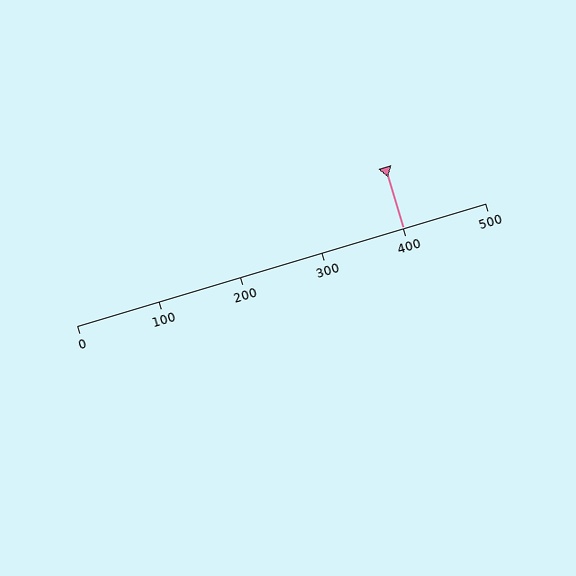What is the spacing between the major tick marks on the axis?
The major ticks are spaced 100 apart.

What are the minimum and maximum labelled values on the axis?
The axis runs from 0 to 500.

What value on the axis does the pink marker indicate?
The marker indicates approximately 400.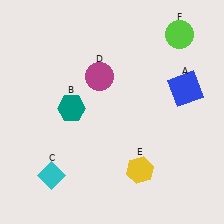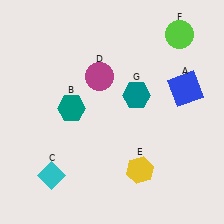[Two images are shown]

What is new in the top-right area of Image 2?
A teal hexagon (G) was added in the top-right area of Image 2.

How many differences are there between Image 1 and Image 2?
There is 1 difference between the two images.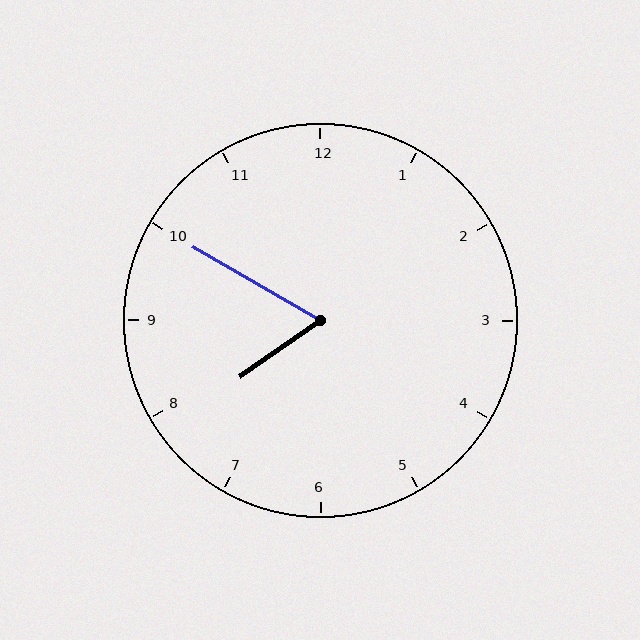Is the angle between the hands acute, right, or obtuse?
It is acute.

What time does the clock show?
7:50.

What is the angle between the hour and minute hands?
Approximately 65 degrees.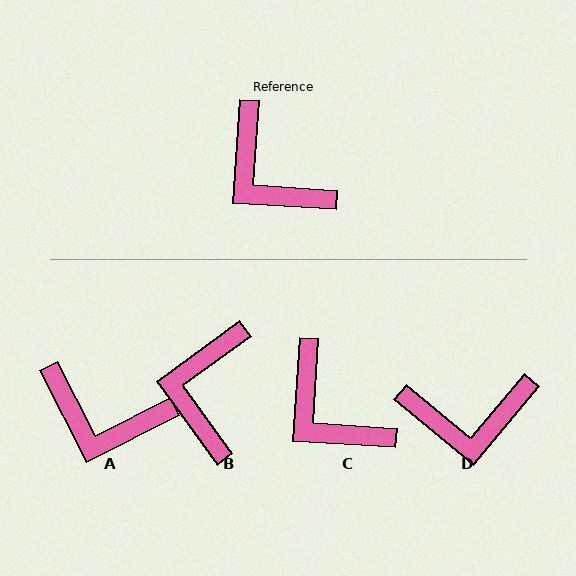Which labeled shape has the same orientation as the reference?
C.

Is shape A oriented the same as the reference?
No, it is off by about 31 degrees.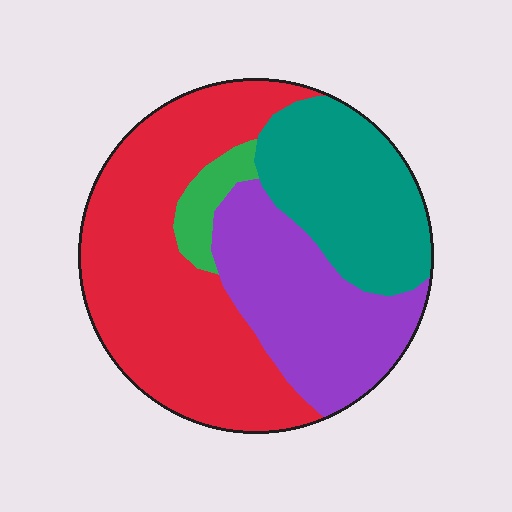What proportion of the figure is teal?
Teal takes up less than a quarter of the figure.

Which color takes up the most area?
Red, at roughly 45%.